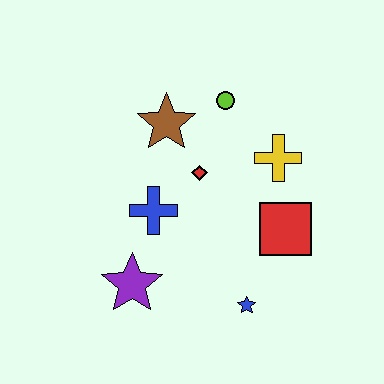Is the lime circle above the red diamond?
Yes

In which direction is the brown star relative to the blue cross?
The brown star is above the blue cross.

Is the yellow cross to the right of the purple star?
Yes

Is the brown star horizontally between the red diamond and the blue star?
No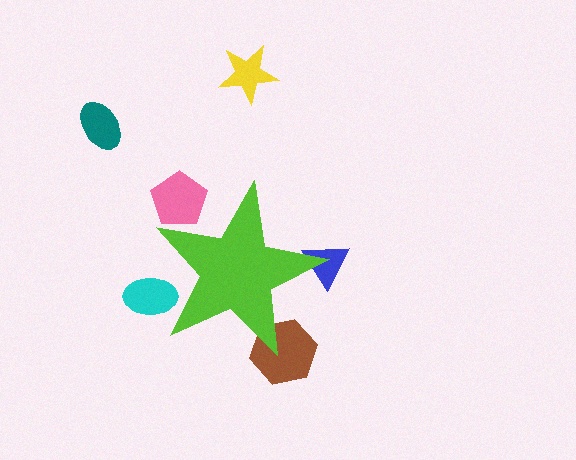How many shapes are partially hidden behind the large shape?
4 shapes are partially hidden.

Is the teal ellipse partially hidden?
No, the teal ellipse is fully visible.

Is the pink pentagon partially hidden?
Yes, the pink pentagon is partially hidden behind the lime star.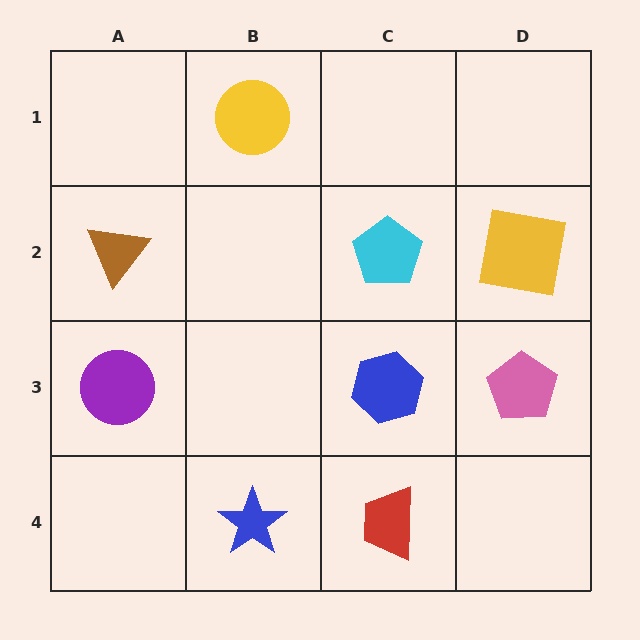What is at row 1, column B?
A yellow circle.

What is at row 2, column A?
A brown triangle.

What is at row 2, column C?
A cyan pentagon.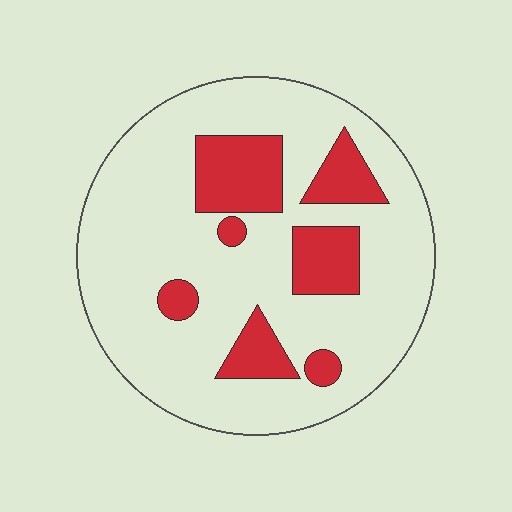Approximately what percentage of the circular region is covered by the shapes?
Approximately 20%.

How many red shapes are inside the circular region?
7.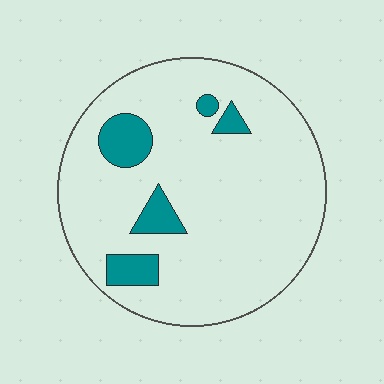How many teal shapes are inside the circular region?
5.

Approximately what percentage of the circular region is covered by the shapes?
Approximately 10%.